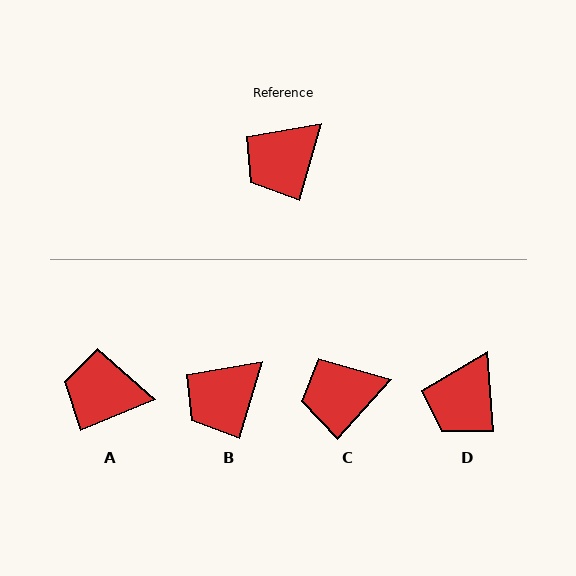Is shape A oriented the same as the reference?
No, it is off by about 51 degrees.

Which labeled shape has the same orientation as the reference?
B.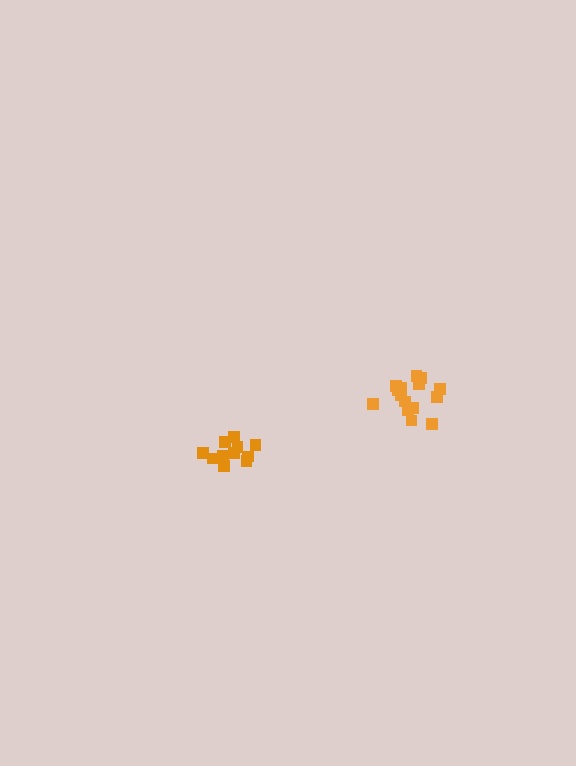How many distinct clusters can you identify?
There are 2 distinct clusters.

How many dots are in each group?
Group 1: 11 dots, Group 2: 15 dots (26 total).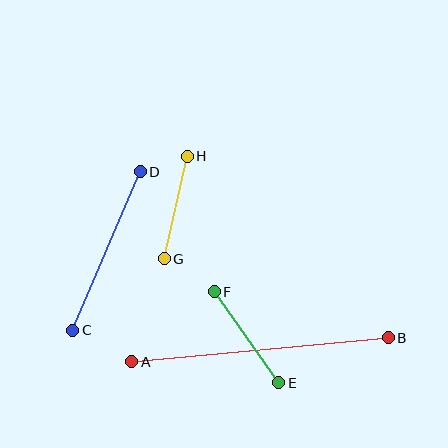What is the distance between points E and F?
The distance is approximately 111 pixels.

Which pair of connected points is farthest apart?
Points A and B are farthest apart.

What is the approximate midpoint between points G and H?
The midpoint is at approximately (176, 208) pixels.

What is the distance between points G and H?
The distance is approximately 105 pixels.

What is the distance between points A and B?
The distance is approximately 258 pixels.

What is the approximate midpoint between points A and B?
The midpoint is at approximately (260, 350) pixels.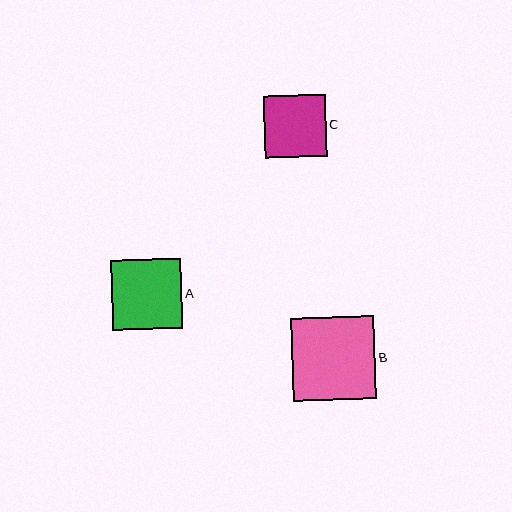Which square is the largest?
Square B is the largest with a size of approximately 83 pixels.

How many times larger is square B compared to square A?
Square B is approximately 1.2 times the size of square A.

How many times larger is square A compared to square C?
Square A is approximately 1.1 times the size of square C.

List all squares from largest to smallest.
From largest to smallest: B, A, C.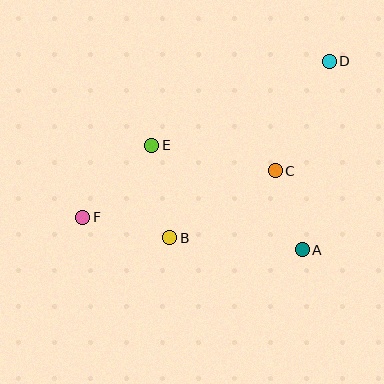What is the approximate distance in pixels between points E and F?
The distance between E and F is approximately 100 pixels.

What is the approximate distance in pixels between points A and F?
The distance between A and F is approximately 222 pixels.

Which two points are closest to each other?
Points A and C are closest to each other.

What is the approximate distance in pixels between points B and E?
The distance between B and E is approximately 94 pixels.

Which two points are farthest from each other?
Points D and F are farthest from each other.